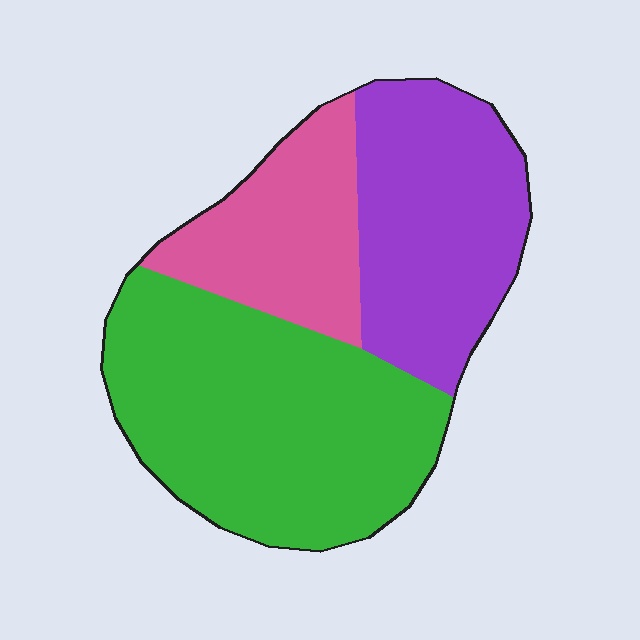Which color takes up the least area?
Pink, at roughly 20%.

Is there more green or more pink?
Green.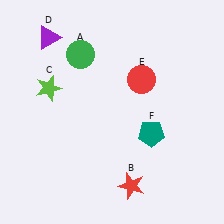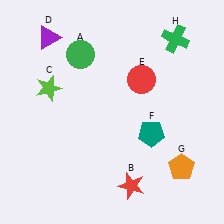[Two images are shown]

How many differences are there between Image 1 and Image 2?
There are 2 differences between the two images.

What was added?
An orange pentagon (G), a green cross (H) were added in Image 2.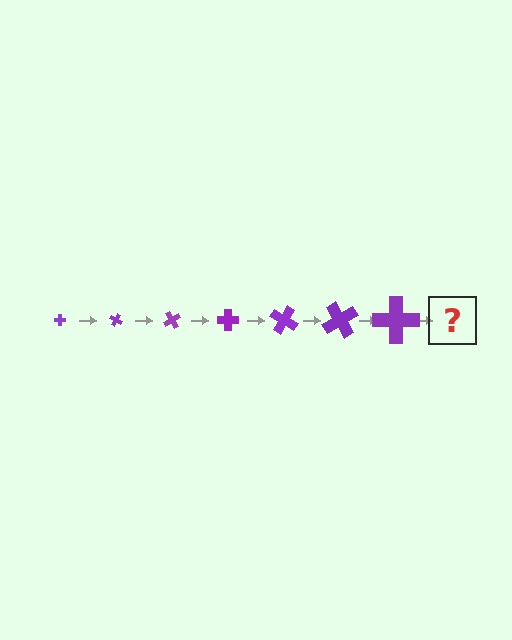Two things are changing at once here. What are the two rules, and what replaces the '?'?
The two rules are that the cross grows larger each step and it rotates 30 degrees each step. The '?' should be a cross, larger than the previous one and rotated 210 degrees from the start.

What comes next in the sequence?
The next element should be a cross, larger than the previous one and rotated 210 degrees from the start.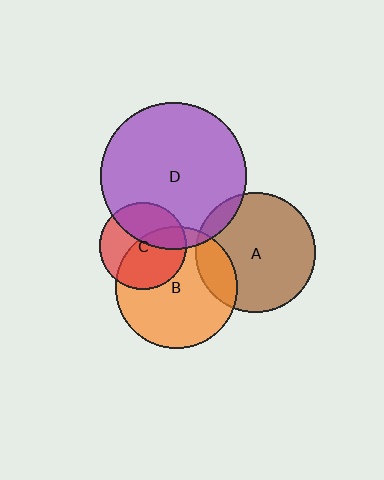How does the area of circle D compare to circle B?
Approximately 1.4 times.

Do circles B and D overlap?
Yes.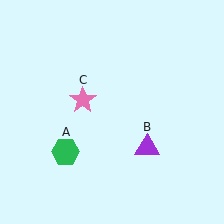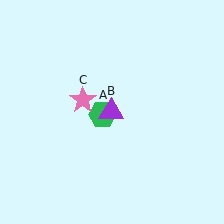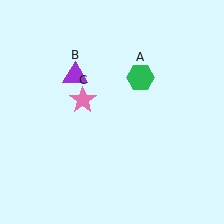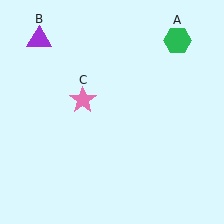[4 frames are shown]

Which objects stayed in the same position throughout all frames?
Pink star (object C) remained stationary.